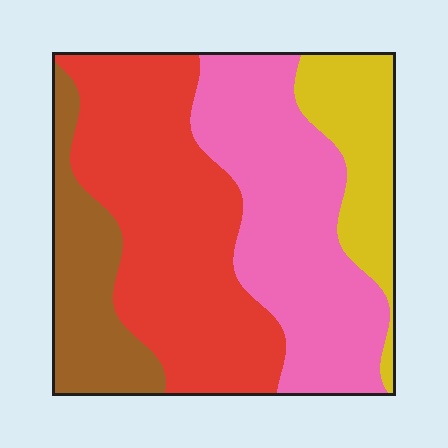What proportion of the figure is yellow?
Yellow takes up about one eighth (1/8) of the figure.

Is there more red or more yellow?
Red.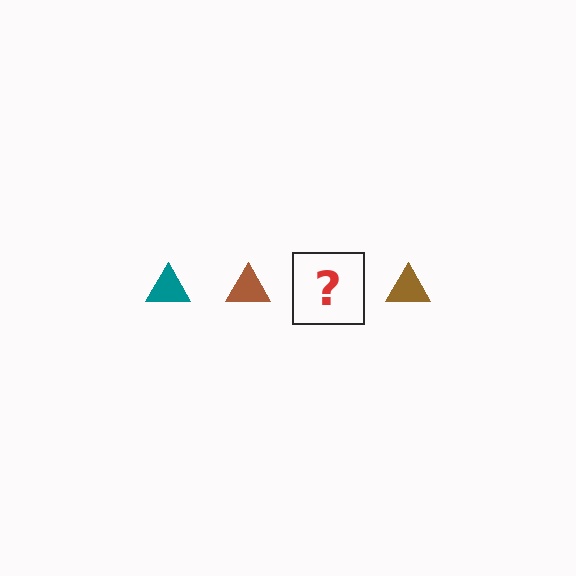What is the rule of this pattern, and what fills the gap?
The rule is that the pattern cycles through teal, brown triangles. The gap should be filled with a teal triangle.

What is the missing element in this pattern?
The missing element is a teal triangle.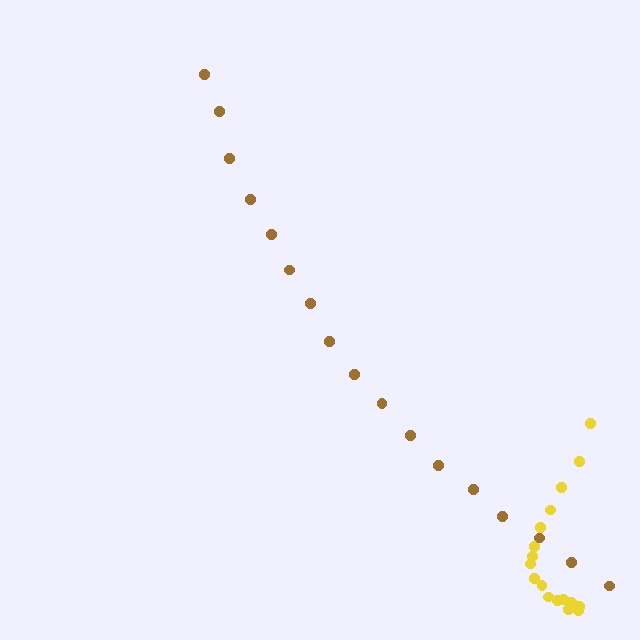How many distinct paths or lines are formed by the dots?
There are 2 distinct paths.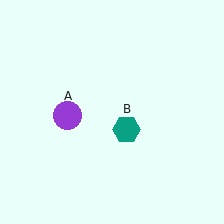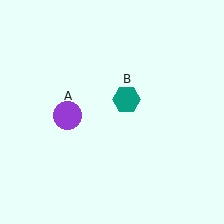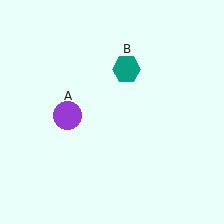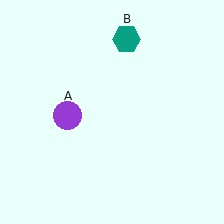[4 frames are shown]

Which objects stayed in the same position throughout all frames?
Purple circle (object A) remained stationary.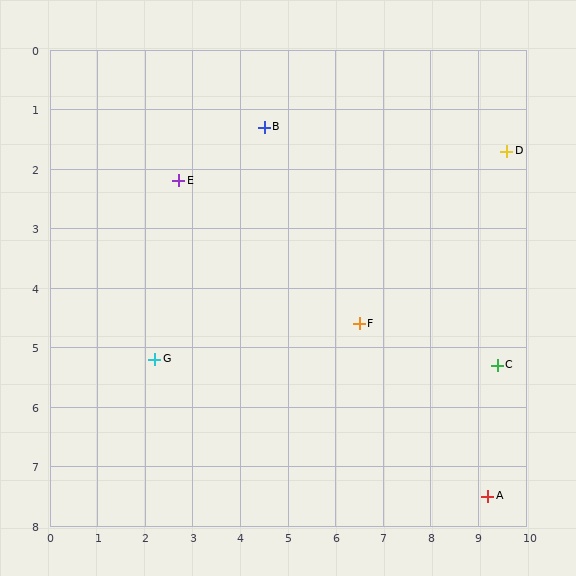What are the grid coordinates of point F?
Point F is at approximately (6.5, 4.6).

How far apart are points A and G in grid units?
Points A and G are about 7.4 grid units apart.